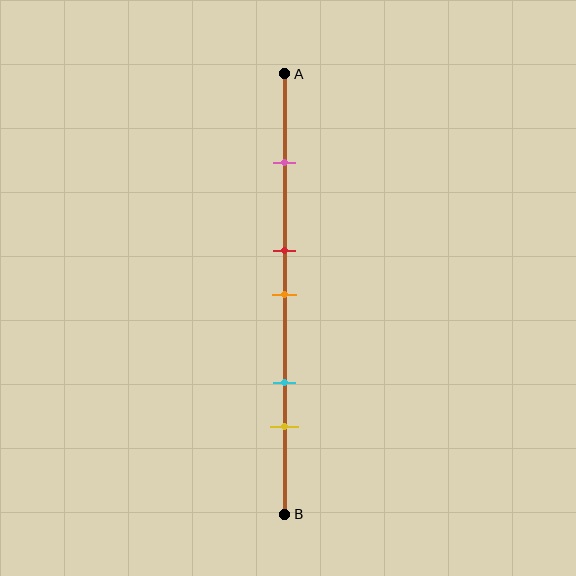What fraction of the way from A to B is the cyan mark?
The cyan mark is approximately 70% (0.7) of the way from A to B.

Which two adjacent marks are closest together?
The red and orange marks are the closest adjacent pair.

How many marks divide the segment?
There are 5 marks dividing the segment.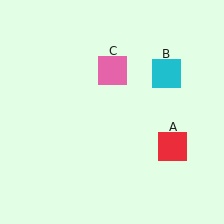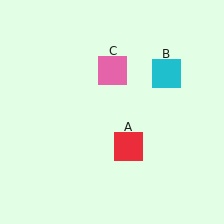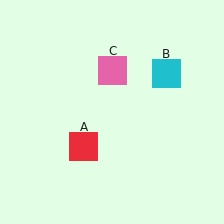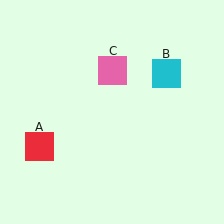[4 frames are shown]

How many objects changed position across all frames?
1 object changed position: red square (object A).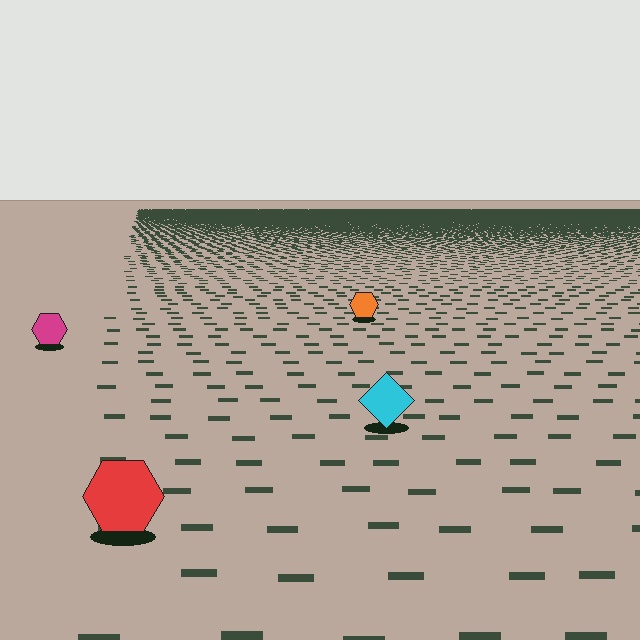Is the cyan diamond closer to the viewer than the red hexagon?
No. The red hexagon is closer — you can tell from the texture gradient: the ground texture is coarser near it.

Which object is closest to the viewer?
The red hexagon is closest. The texture marks near it are larger and more spread out.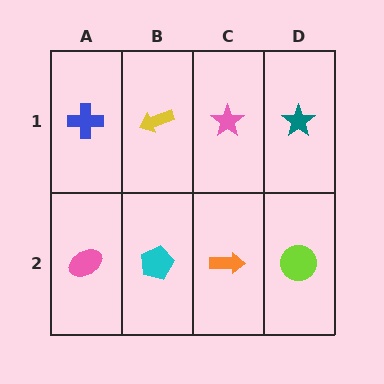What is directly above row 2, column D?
A teal star.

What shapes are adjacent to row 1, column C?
An orange arrow (row 2, column C), a yellow arrow (row 1, column B), a teal star (row 1, column D).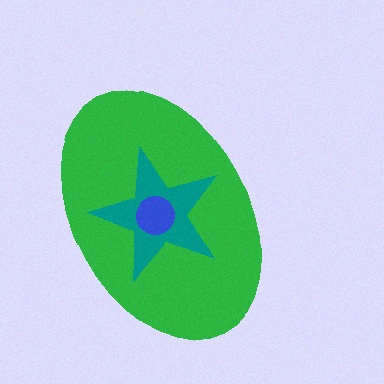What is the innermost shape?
The blue circle.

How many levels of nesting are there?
3.